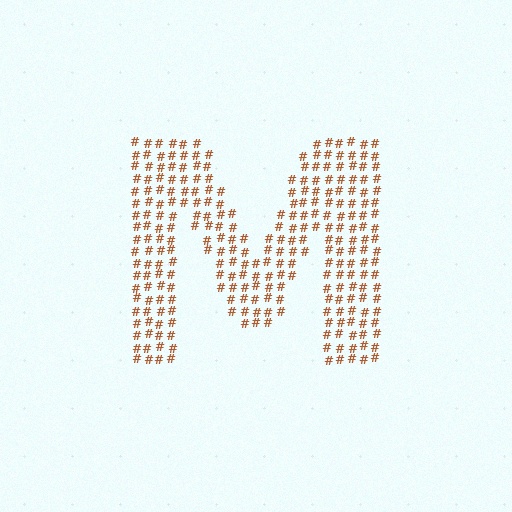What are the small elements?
The small elements are hash symbols.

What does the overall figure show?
The overall figure shows the letter M.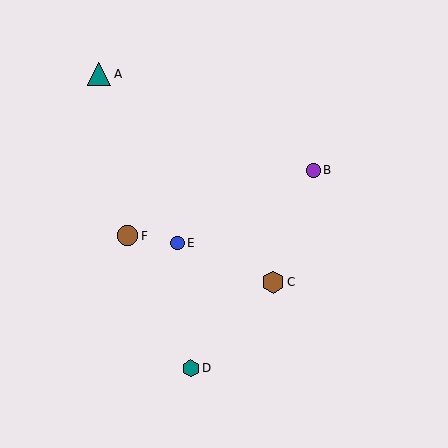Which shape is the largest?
The teal triangle (labeled A) is the largest.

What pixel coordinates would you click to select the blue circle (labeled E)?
Click at (177, 243) to select the blue circle E.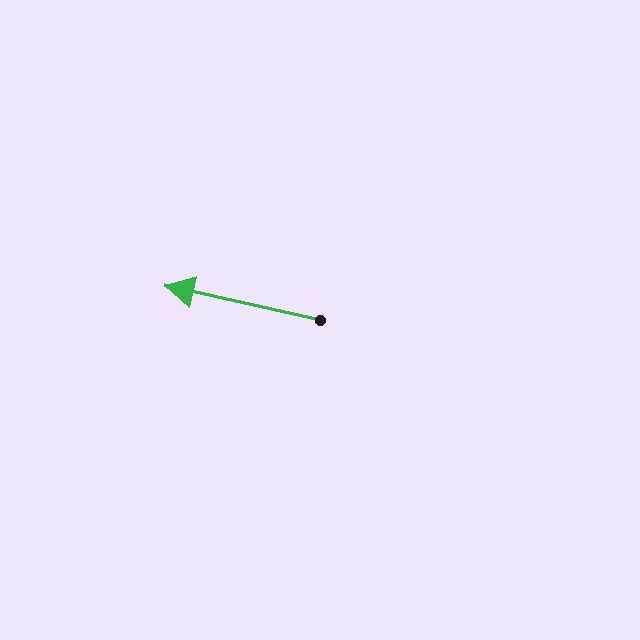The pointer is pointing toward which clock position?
Roughly 9 o'clock.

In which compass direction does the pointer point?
West.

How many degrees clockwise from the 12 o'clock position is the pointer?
Approximately 282 degrees.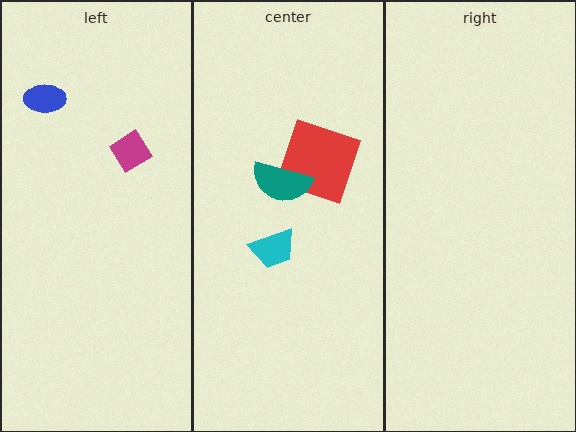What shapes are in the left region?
The magenta diamond, the blue ellipse.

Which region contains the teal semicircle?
The center region.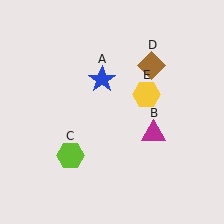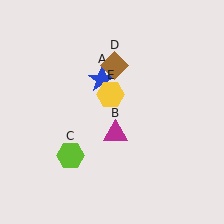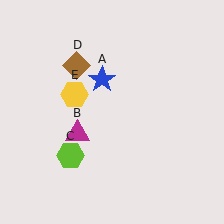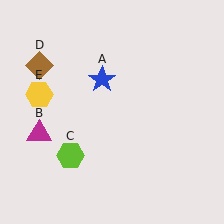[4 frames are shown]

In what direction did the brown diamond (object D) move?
The brown diamond (object D) moved left.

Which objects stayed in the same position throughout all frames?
Blue star (object A) and lime hexagon (object C) remained stationary.